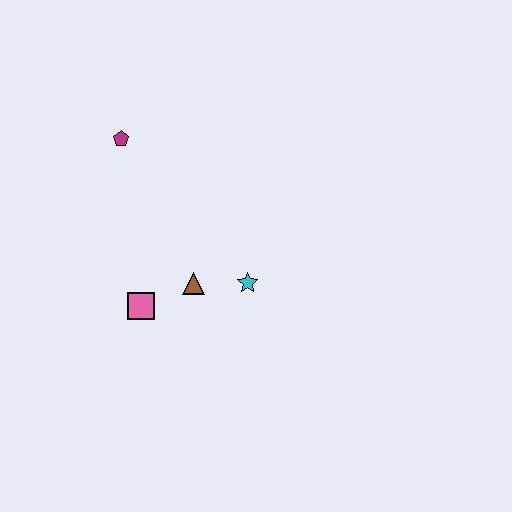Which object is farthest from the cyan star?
The magenta pentagon is farthest from the cyan star.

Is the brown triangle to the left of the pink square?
No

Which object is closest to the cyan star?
The brown triangle is closest to the cyan star.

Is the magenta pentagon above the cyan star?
Yes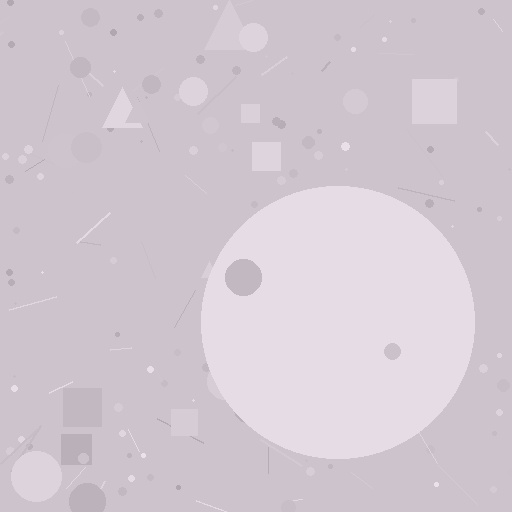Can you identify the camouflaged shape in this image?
The camouflaged shape is a circle.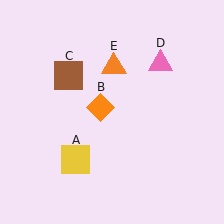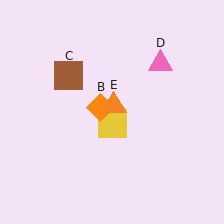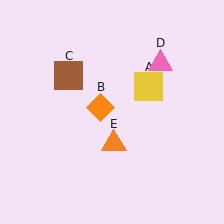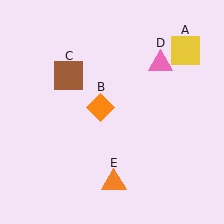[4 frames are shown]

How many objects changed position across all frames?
2 objects changed position: yellow square (object A), orange triangle (object E).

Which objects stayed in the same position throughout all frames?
Orange diamond (object B) and brown square (object C) and pink triangle (object D) remained stationary.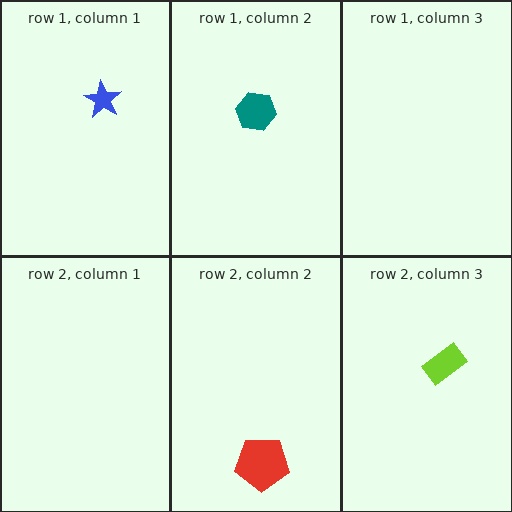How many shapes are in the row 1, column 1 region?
1.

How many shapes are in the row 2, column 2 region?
1.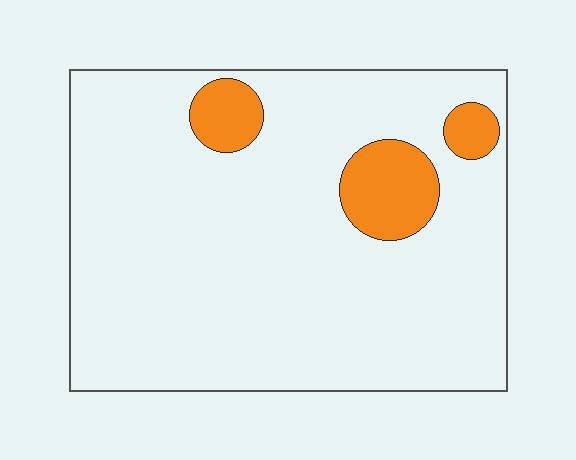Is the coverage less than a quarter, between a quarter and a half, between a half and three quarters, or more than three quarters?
Less than a quarter.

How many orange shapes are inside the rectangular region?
3.